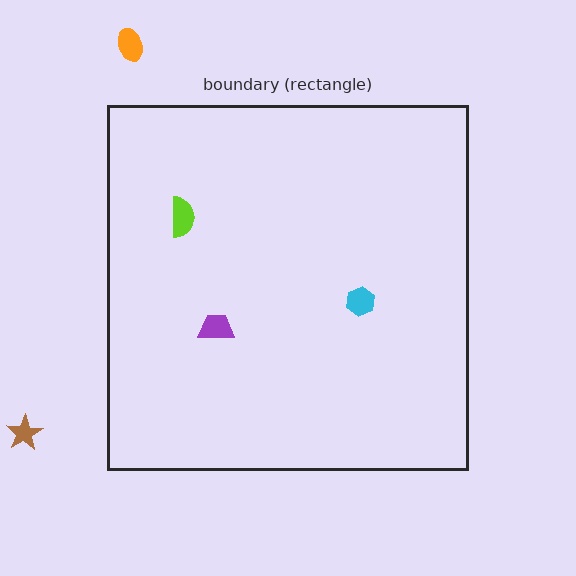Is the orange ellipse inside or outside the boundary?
Outside.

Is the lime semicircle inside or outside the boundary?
Inside.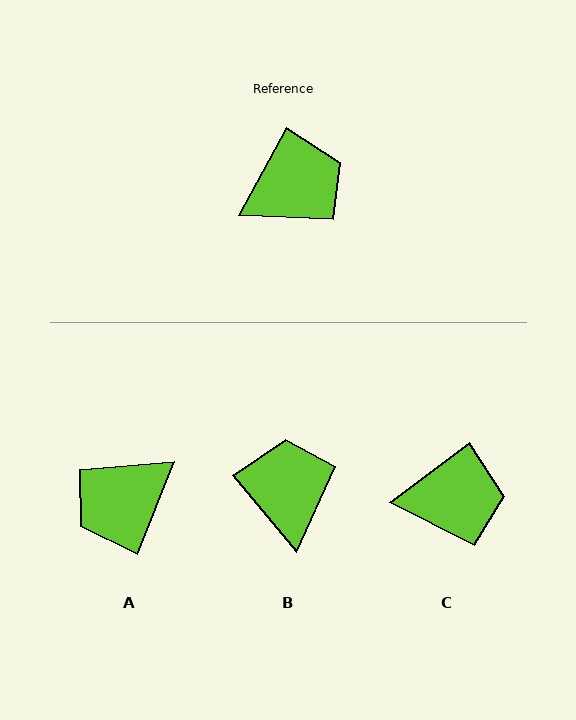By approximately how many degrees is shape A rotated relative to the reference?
Approximately 173 degrees clockwise.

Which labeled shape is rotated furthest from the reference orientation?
A, about 173 degrees away.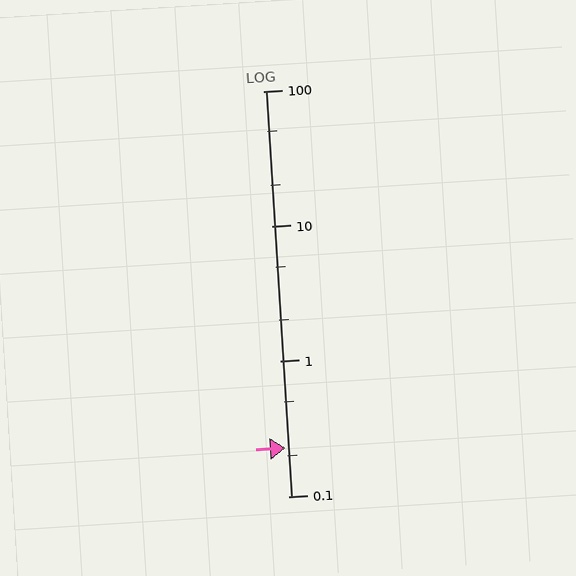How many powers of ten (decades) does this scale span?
The scale spans 3 decades, from 0.1 to 100.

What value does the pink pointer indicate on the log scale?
The pointer indicates approximately 0.23.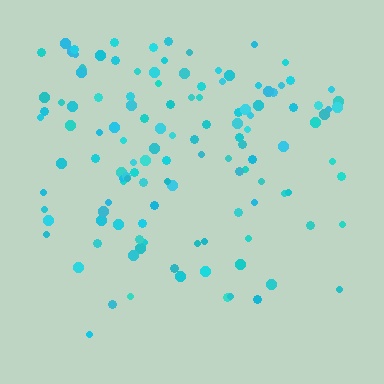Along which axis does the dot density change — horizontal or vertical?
Vertical.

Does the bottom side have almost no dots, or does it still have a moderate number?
Still a moderate number, just noticeably fewer than the top.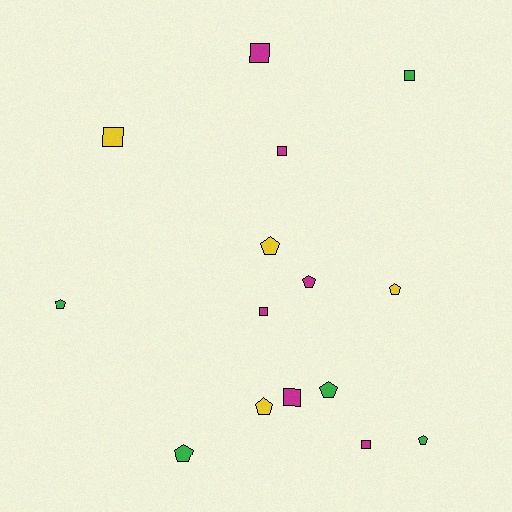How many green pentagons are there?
There are 4 green pentagons.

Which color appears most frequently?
Magenta, with 6 objects.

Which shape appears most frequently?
Pentagon, with 8 objects.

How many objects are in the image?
There are 15 objects.